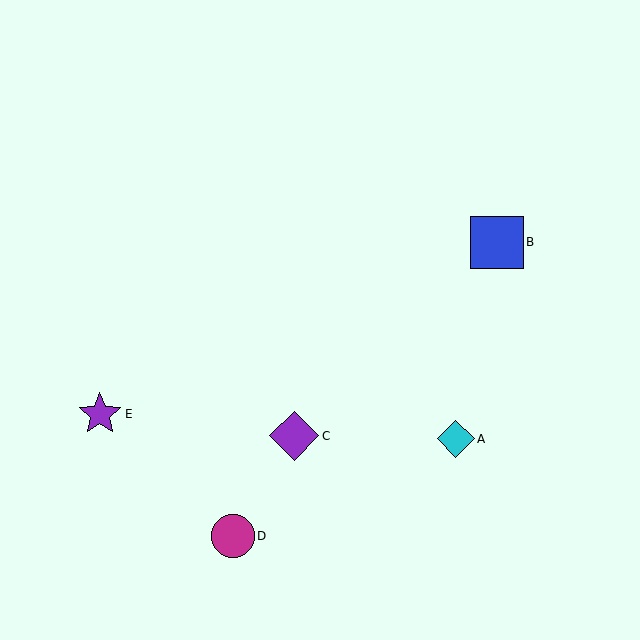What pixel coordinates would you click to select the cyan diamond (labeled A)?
Click at (456, 439) to select the cyan diamond A.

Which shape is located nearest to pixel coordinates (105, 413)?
The purple star (labeled E) at (100, 414) is nearest to that location.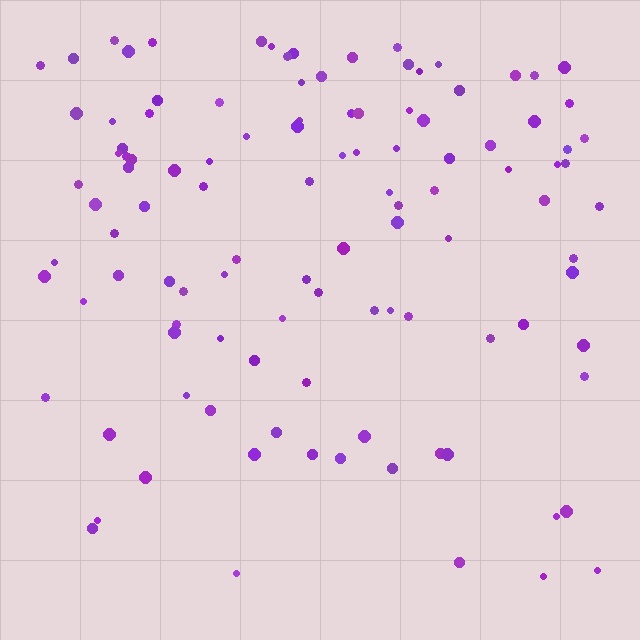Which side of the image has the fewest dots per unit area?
The bottom.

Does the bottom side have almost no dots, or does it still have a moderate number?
Still a moderate number, just noticeably fewer than the top.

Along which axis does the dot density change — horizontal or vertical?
Vertical.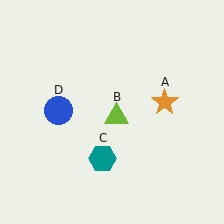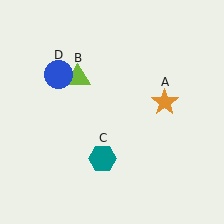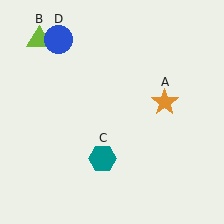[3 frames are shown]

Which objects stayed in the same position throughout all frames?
Orange star (object A) and teal hexagon (object C) remained stationary.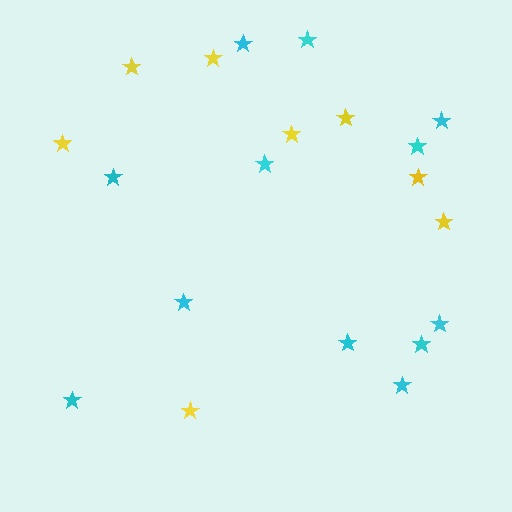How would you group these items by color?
There are 2 groups: one group of cyan stars (12) and one group of yellow stars (8).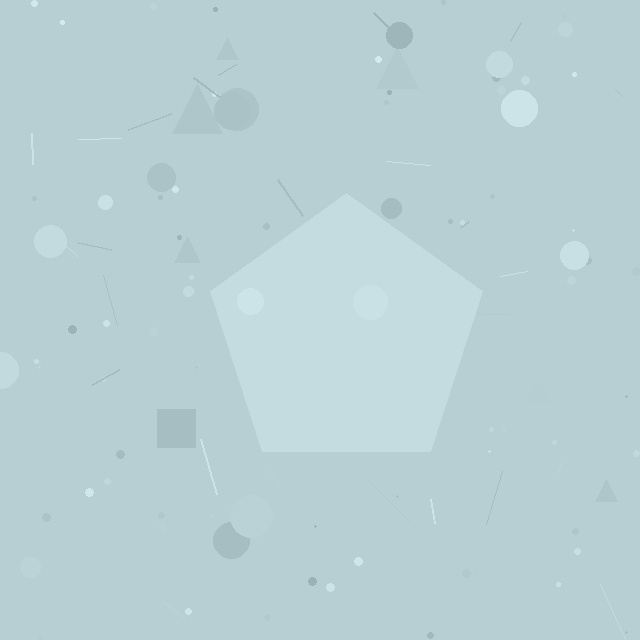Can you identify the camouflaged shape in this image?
The camouflaged shape is a pentagon.